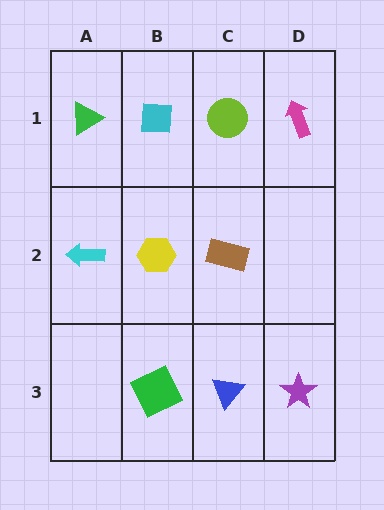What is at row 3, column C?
A blue triangle.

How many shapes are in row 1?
4 shapes.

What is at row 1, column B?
A cyan square.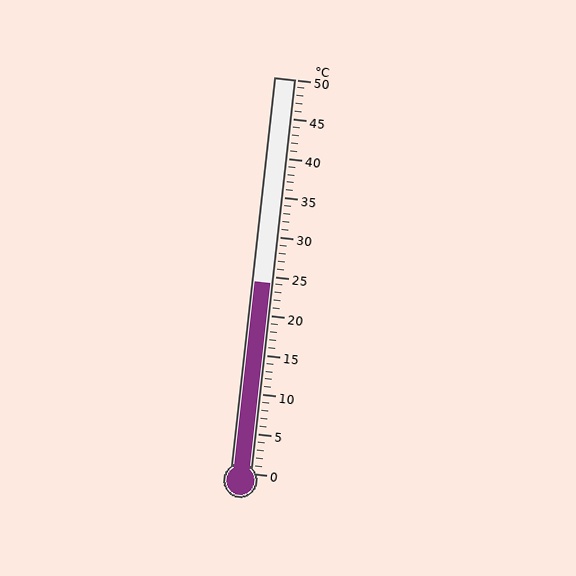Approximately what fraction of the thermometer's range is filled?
The thermometer is filled to approximately 50% of its range.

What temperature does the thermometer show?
The thermometer shows approximately 24°C.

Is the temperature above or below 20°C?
The temperature is above 20°C.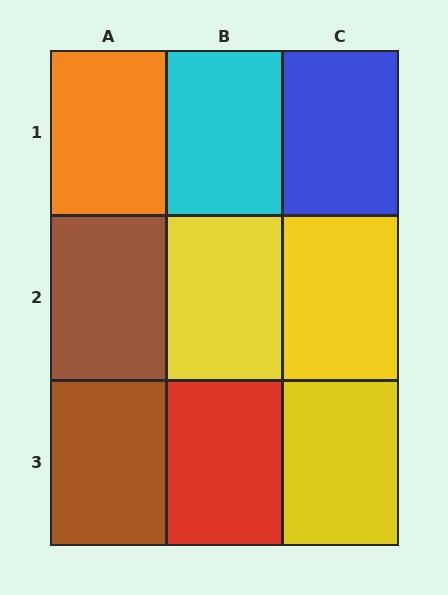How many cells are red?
1 cell is red.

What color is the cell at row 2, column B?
Yellow.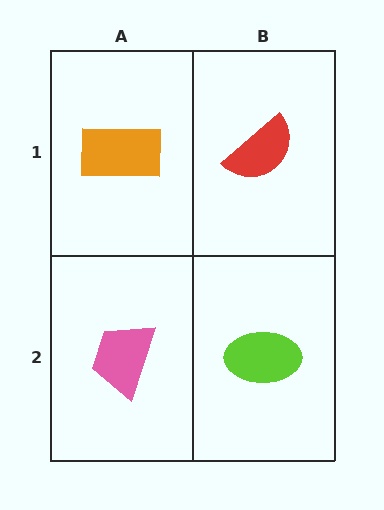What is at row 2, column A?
A pink trapezoid.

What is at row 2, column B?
A lime ellipse.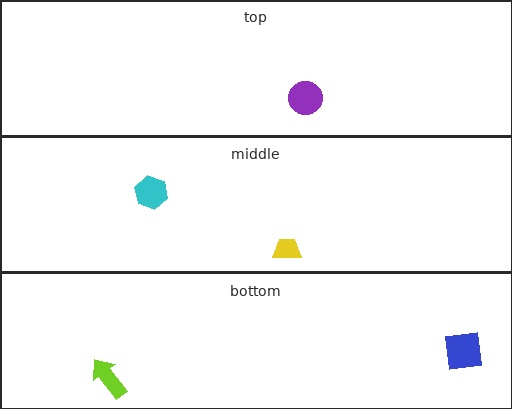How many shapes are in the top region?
1.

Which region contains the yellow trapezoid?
The middle region.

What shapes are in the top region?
The purple circle.